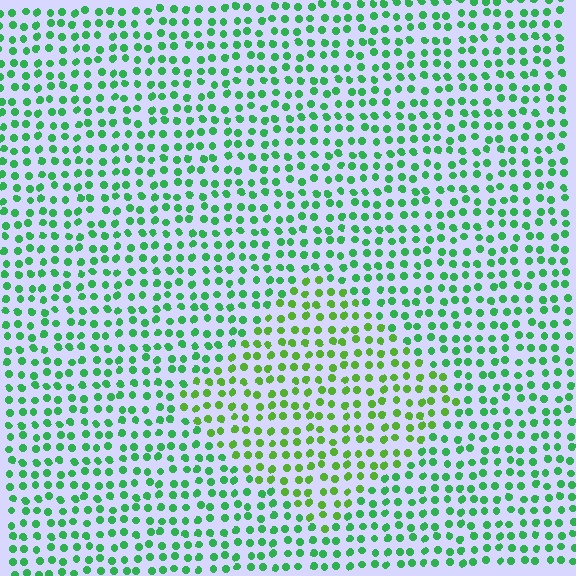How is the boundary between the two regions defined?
The boundary is defined purely by a slight shift in hue (about 32 degrees). Spacing, size, and orientation are identical on both sides.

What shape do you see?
I see a diamond.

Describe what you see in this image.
The image is filled with small green elements in a uniform arrangement. A diamond-shaped region is visible where the elements are tinted to a slightly different hue, forming a subtle color boundary.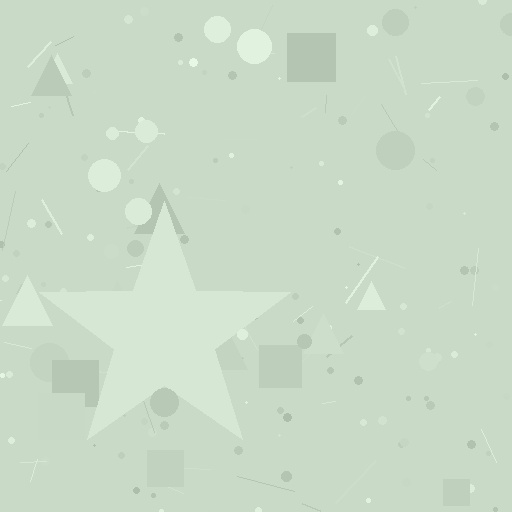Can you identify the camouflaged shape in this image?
The camouflaged shape is a star.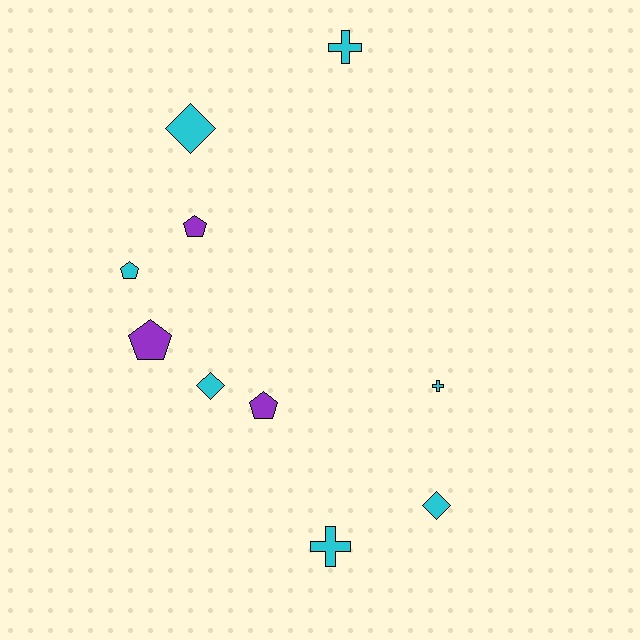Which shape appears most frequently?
Pentagon, with 4 objects.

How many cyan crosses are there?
There are 3 cyan crosses.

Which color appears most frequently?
Cyan, with 7 objects.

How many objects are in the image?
There are 10 objects.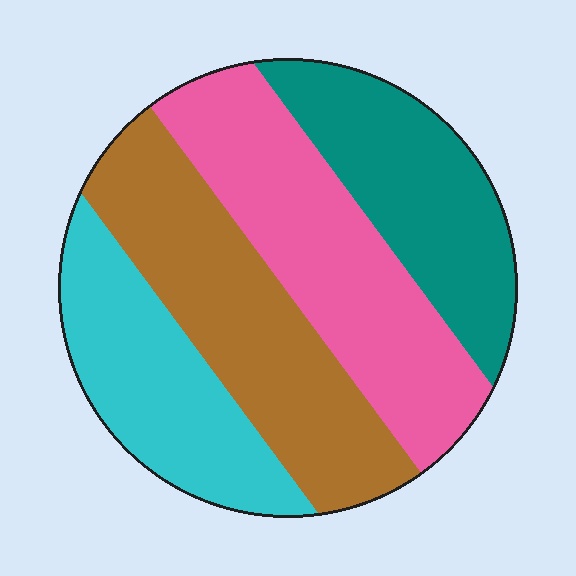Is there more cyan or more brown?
Brown.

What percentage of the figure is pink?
Pink takes up between a quarter and a half of the figure.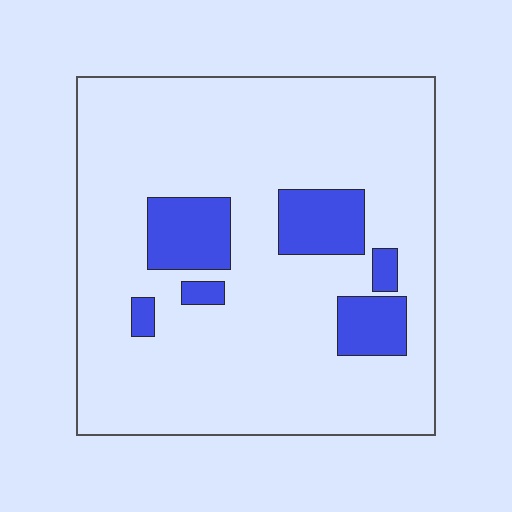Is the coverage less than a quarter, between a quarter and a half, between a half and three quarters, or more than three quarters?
Less than a quarter.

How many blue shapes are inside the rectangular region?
6.